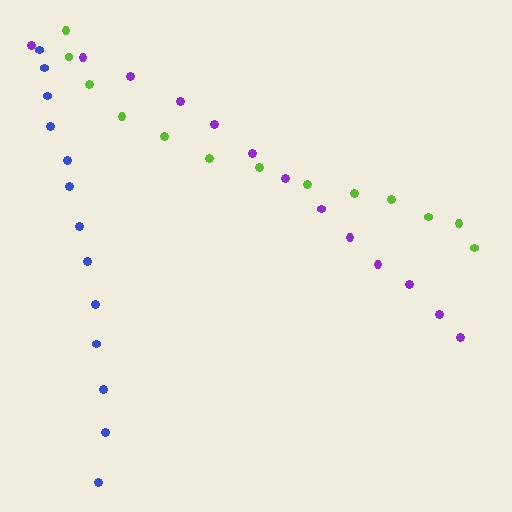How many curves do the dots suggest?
There are 3 distinct paths.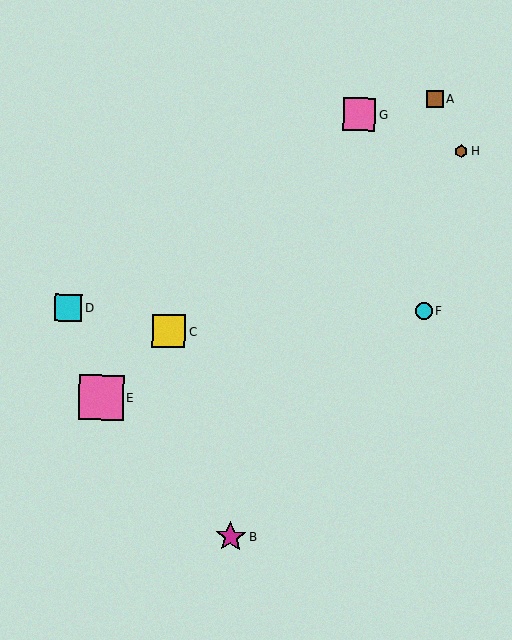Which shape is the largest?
The pink square (labeled E) is the largest.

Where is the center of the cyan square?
The center of the cyan square is at (68, 308).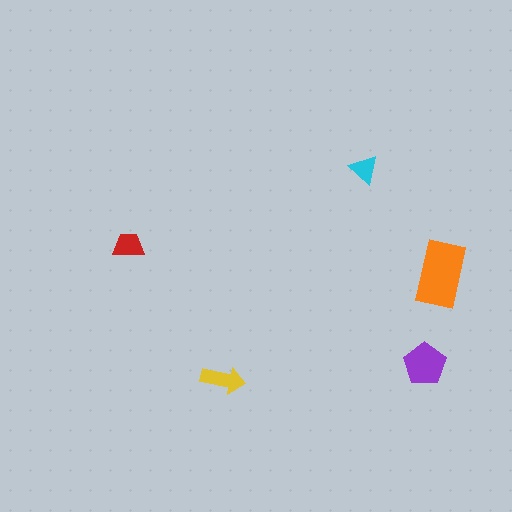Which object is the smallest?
The cyan triangle.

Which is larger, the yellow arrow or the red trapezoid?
The yellow arrow.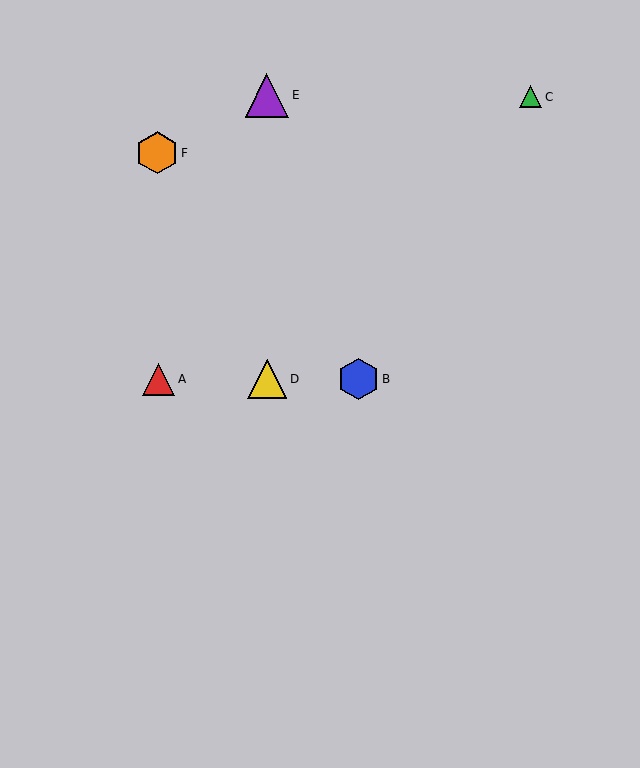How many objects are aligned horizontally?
3 objects (A, B, D) are aligned horizontally.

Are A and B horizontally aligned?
Yes, both are at y≈379.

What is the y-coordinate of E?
Object E is at y≈95.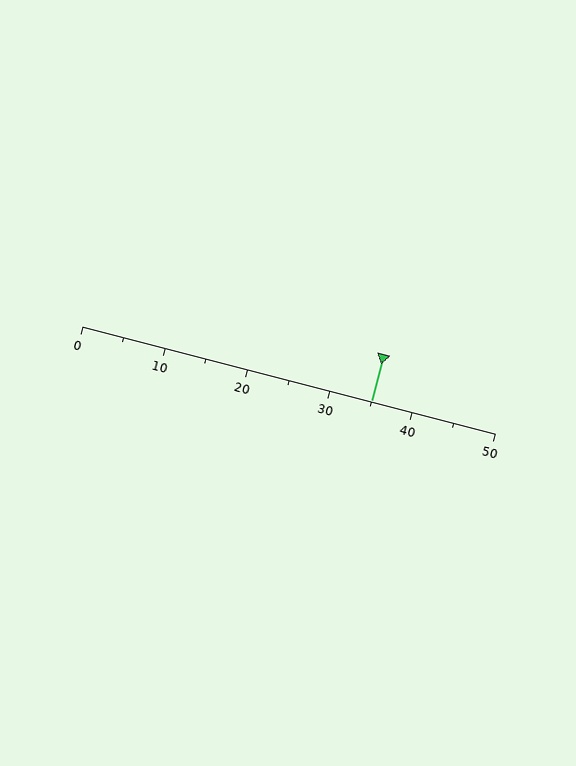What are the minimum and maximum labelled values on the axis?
The axis runs from 0 to 50.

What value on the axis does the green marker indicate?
The marker indicates approximately 35.